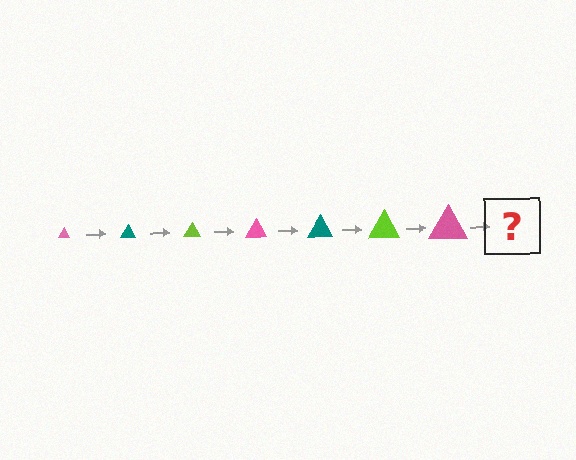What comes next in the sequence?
The next element should be a teal triangle, larger than the previous one.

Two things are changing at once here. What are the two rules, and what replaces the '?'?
The two rules are that the triangle grows larger each step and the color cycles through pink, teal, and lime. The '?' should be a teal triangle, larger than the previous one.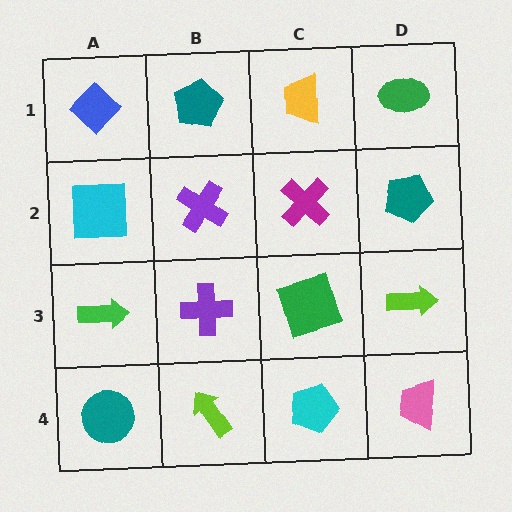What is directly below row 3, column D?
A pink trapezoid.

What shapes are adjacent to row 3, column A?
A cyan square (row 2, column A), a teal circle (row 4, column A), a purple cross (row 3, column B).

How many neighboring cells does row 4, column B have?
3.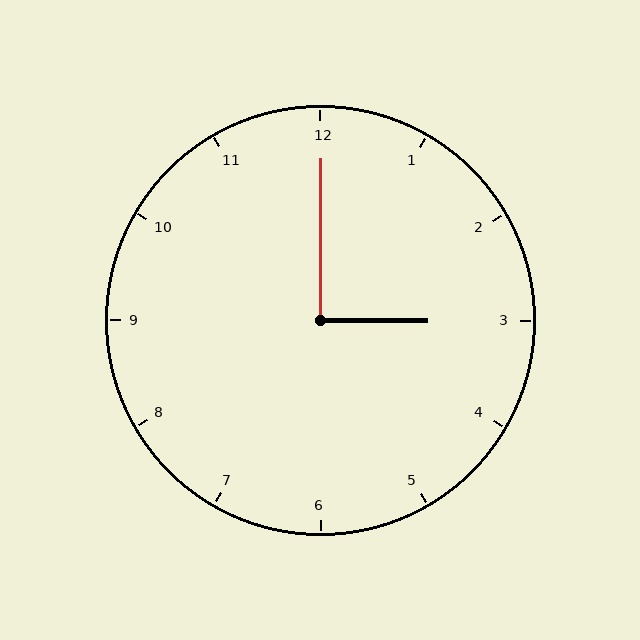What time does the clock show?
3:00.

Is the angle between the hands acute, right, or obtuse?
It is right.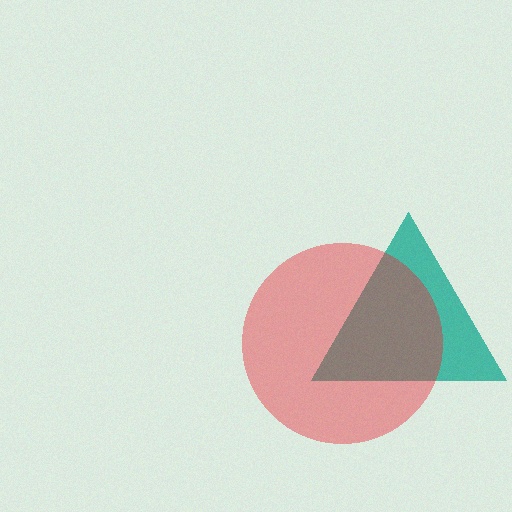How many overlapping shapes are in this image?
There are 2 overlapping shapes in the image.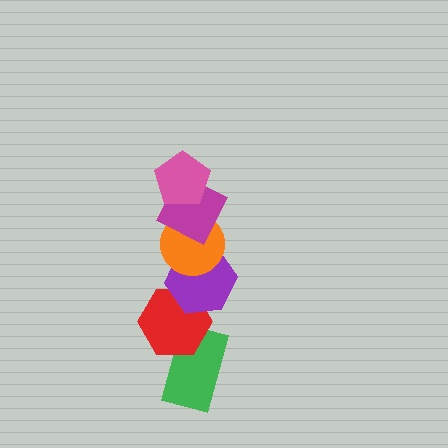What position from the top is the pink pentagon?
The pink pentagon is 1st from the top.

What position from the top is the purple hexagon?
The purple hexagon is 4th from the top.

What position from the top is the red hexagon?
The red hexagon is 5th from the top.